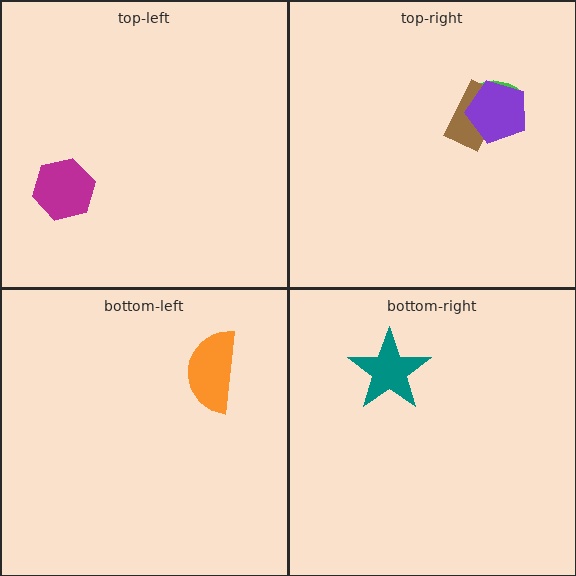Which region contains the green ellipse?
The top-right region.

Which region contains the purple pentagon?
The top-right region.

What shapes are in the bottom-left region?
The orange semicircle.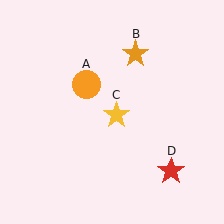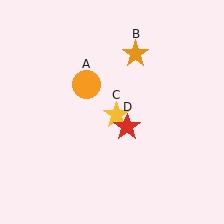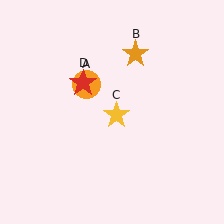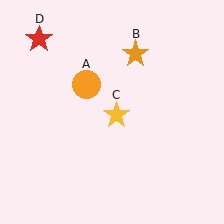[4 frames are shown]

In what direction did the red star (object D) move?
The red star (object D) moved up and to the left.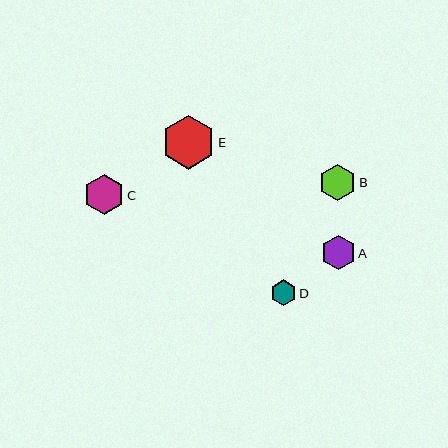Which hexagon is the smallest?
Hexagon D is the smallest with a size of approximately 26 pixels.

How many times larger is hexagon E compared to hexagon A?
Hexagon E is approximately 1.6 times the size of hexagon A.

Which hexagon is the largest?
Hexagon E is the largest with a size of approximately 54 pixels.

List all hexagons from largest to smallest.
From largest to smallest: E, C, B, A, D.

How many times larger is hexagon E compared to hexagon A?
Hexagon E is approximately 1.6 times the size of hexagon A.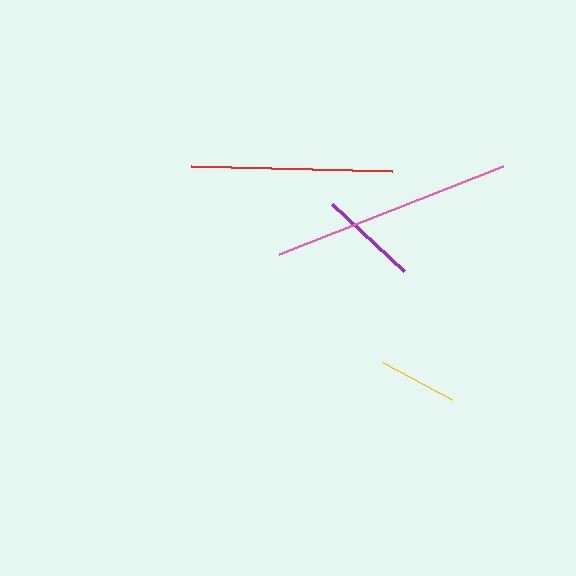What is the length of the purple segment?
The purple segment is approximately 98 pixels long.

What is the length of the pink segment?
The pink segment is approximately 240 pixels long.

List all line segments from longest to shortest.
From longest to shortest: pink, red, purple, yellow.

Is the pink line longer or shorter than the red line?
The pink line is longer than the red line.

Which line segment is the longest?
The pink line is the longest at approximately 240 pixels.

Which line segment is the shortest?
The yellow line is the shortest at approximately 79 pixels.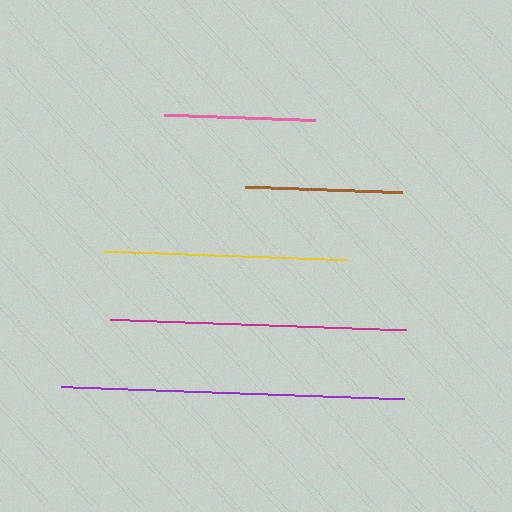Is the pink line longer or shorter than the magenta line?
The magenta line is longer than the pink line.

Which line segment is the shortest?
The pink line is the shortest at approximately 151 pixels.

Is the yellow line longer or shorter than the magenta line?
The magenta line is longer than the yellow line.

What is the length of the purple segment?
The purple segment is approximately 343 pixels long.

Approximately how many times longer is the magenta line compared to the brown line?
The magenta line is approximately 1.9 times the length of the brown line.